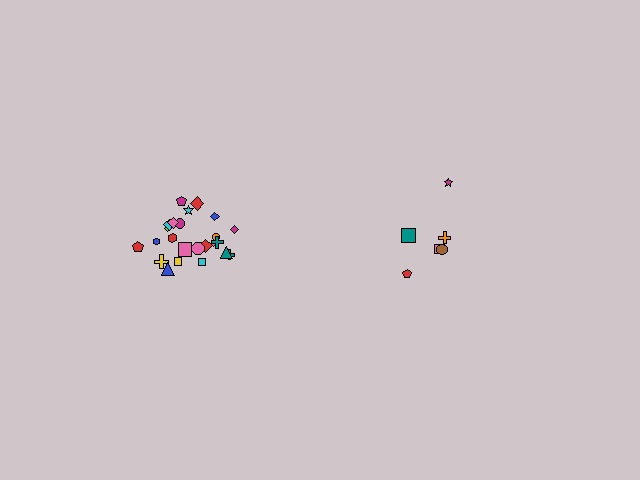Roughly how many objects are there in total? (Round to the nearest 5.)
Roughly 30 objects in total.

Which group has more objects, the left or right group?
The left group.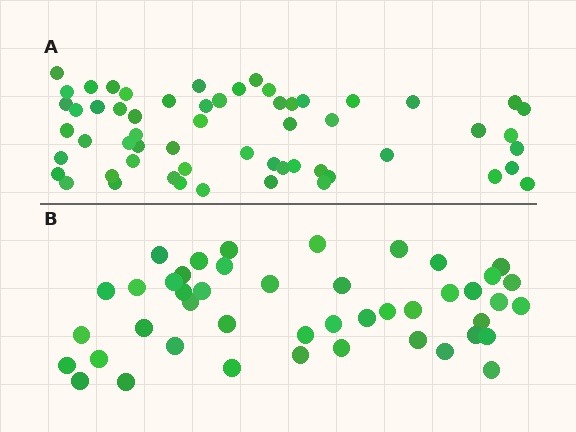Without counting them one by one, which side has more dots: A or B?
Region A (the top region) has more dots.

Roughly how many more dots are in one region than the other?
Region A has approximately 15 more dots than region B.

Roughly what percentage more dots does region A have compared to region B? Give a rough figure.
About 30% more.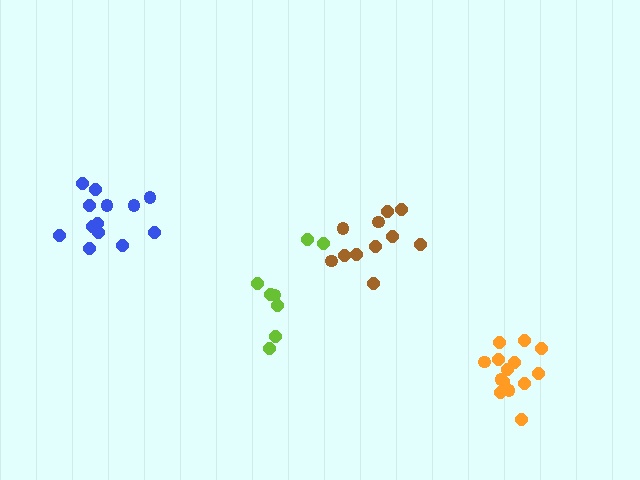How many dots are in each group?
Group 1: 14 dots, Group 2: 13 dots, Group 3: 8 dots, Group 4: 11 dots (46 total).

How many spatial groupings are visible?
There are 4 spatial groupings.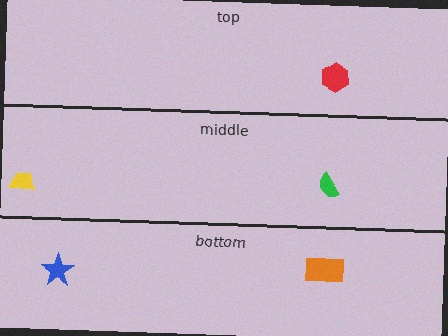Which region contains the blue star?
The bottom region.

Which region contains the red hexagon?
The top region.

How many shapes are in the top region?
1.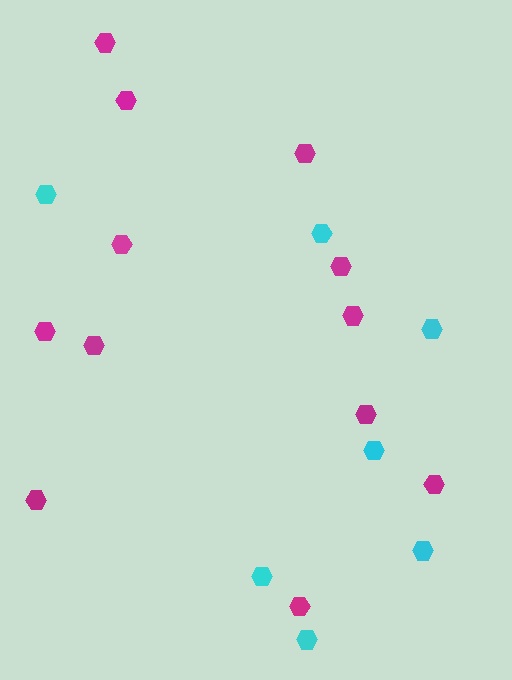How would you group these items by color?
There are 2 groups: one group of magenta hexagons (12) and one group of cyan hexagons (7).